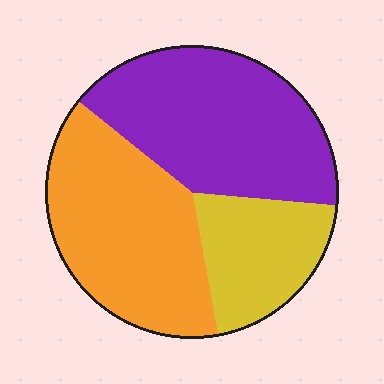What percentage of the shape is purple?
Purple takes up about two fifths (2/5) of the shape.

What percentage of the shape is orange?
Orange takes up about three eighths (3/8) of the shape.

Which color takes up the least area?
Yellow, at roughly 20%.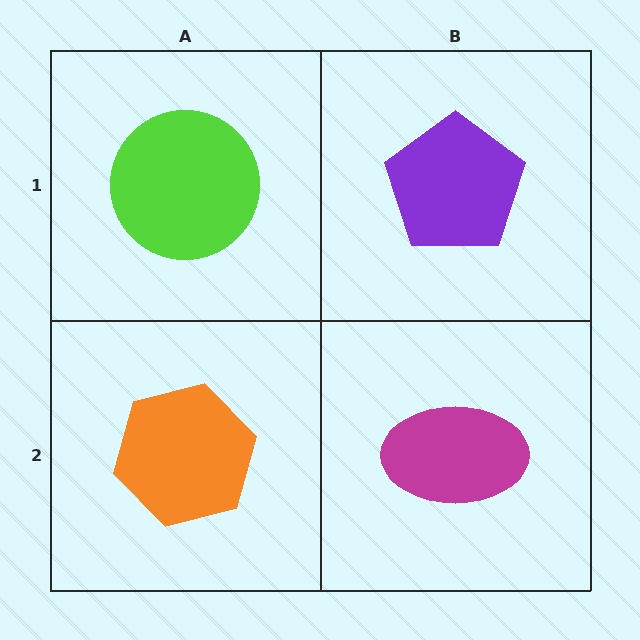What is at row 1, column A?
A lime circle.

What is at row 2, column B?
A magenta ellipse.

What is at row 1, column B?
A purple pentagon.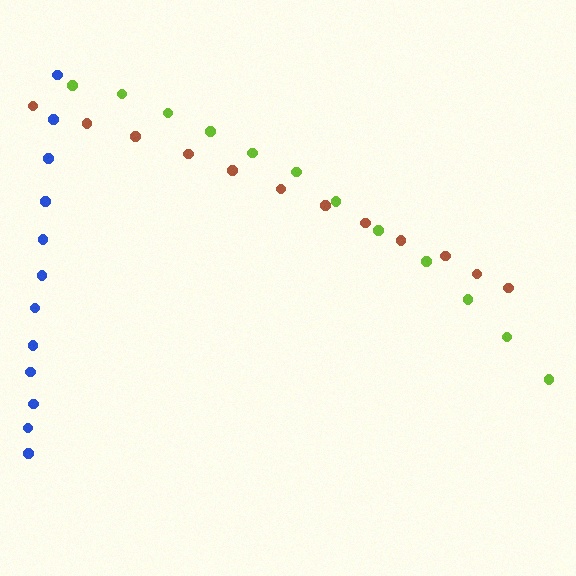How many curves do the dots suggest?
There are 3 distinct paths.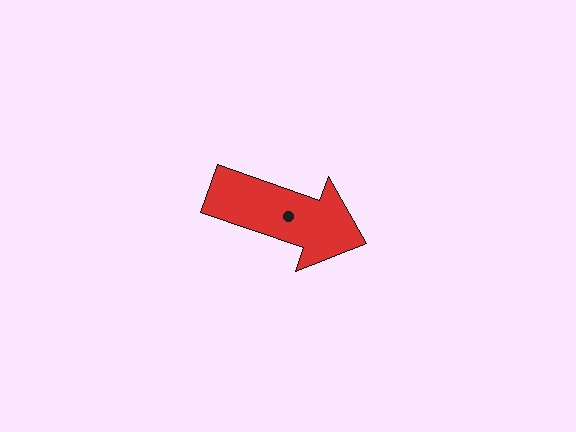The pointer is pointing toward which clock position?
Roughly 4 o'clock.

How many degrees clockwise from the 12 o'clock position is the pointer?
Approximately 109 degrees.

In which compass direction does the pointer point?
East.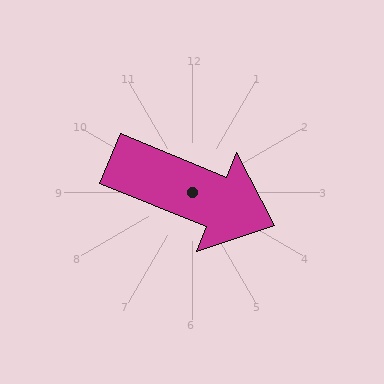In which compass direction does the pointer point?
East.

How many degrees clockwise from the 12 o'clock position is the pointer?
Approximately 112 degrees.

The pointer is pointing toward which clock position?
Roughly 4 o'clock.